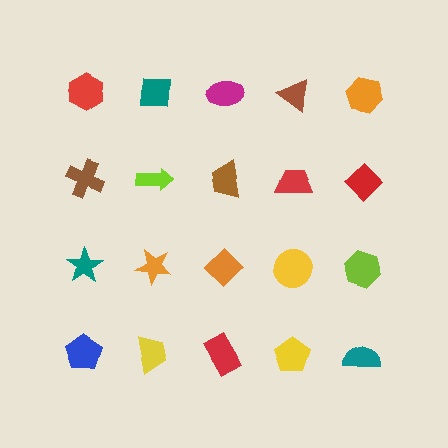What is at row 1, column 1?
A red hexagon.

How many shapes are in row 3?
5 shapes.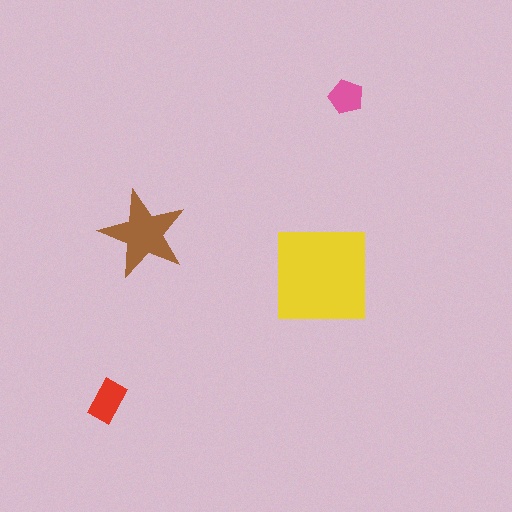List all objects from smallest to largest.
The pink pentagon, the red rectangle, the brown star, the yellow square.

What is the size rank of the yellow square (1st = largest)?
1st.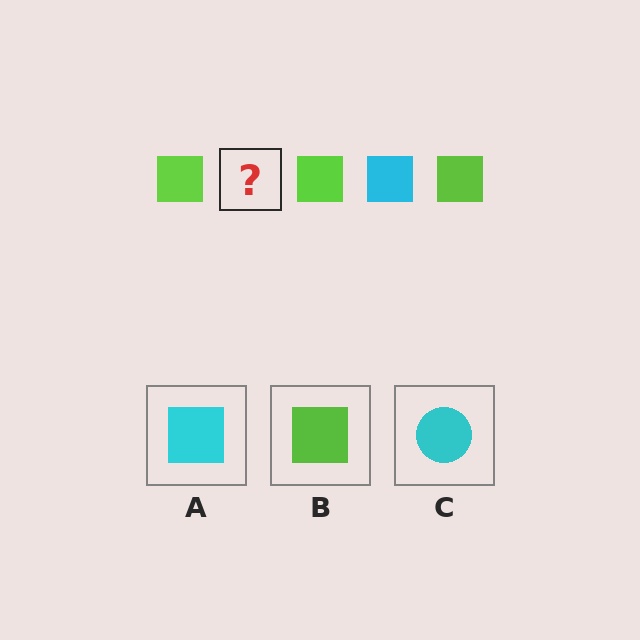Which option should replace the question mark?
Option A.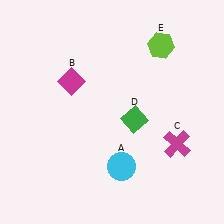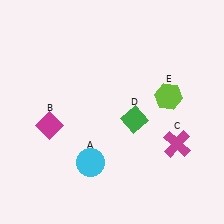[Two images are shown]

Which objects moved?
The objects that moved are: the cyan circle (A), the magenta diamond (B), the lime hexagon (E).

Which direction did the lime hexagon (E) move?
The lime hexagon (E) moved down.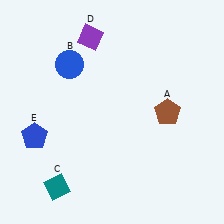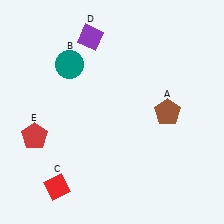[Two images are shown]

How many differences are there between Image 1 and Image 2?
There are 3 differences between the two images.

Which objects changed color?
B changed from blue to teal. C changed from teal to red. E changed from blue to red.